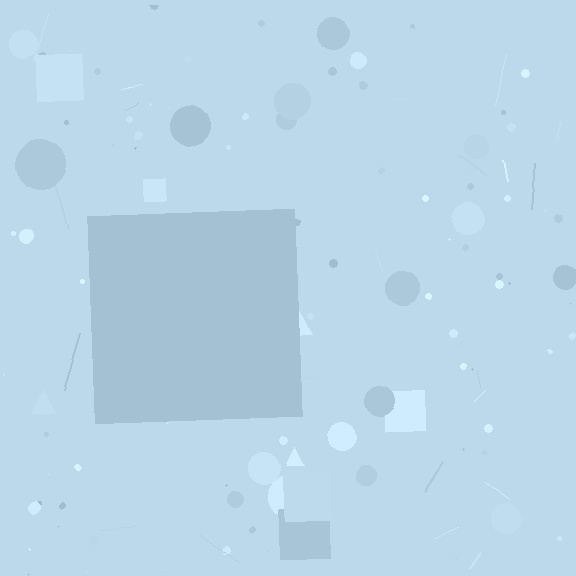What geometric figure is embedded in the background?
A square is embedded in the background.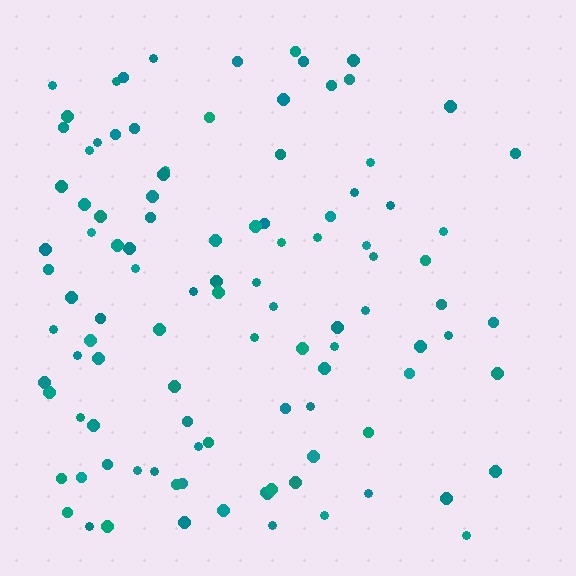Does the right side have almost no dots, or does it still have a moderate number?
Still a moderate number, just noticeably fewer than the left.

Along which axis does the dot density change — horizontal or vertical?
Horizontal.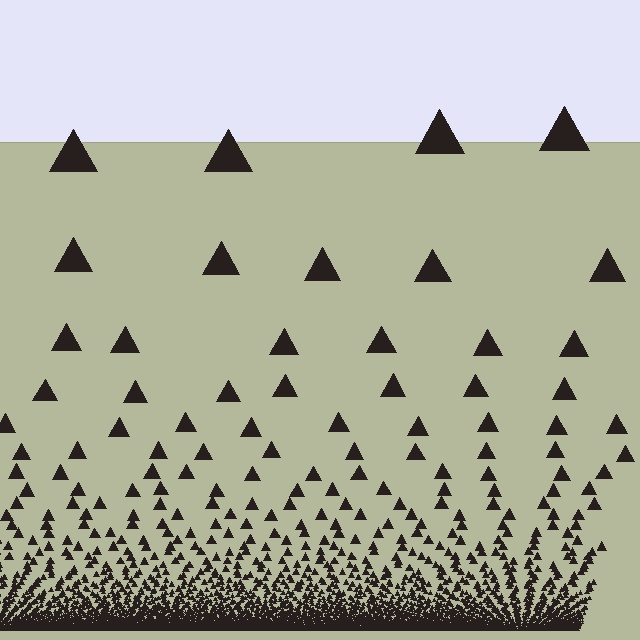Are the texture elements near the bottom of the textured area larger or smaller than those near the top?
Smaller. The gradient is inverted — elements near the bottom are smaller and denser.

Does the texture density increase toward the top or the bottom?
Density increases toward the bottom.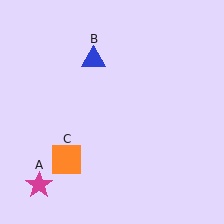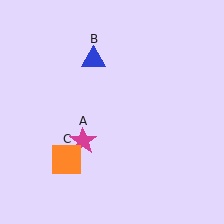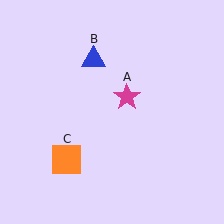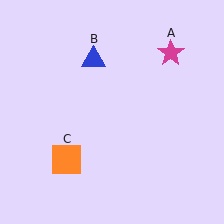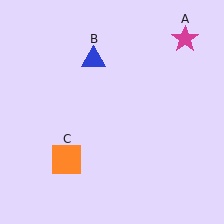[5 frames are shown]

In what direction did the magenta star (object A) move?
The magenta star (object A) moved up and to the right.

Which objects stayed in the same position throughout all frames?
Blue triangle (object B) and orange square (object C) remained stationary.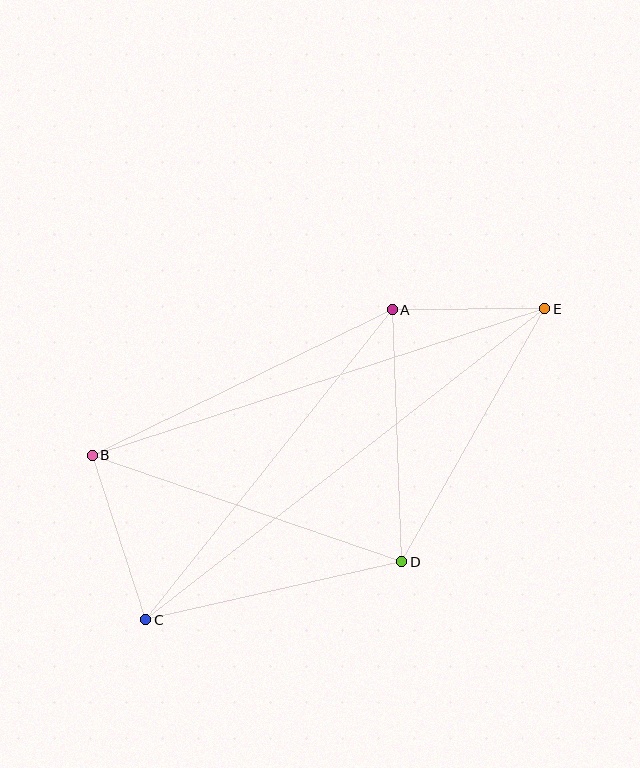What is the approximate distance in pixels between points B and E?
The distance between B and E is approximately 476 pixels.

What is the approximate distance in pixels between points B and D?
The distance between B and D is approximately 327 pixels.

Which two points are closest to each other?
Points A and E are closest to each other.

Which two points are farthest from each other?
Points C and E are farthest from each other.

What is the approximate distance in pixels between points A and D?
The distance between A and D is approximately 252 pixels.